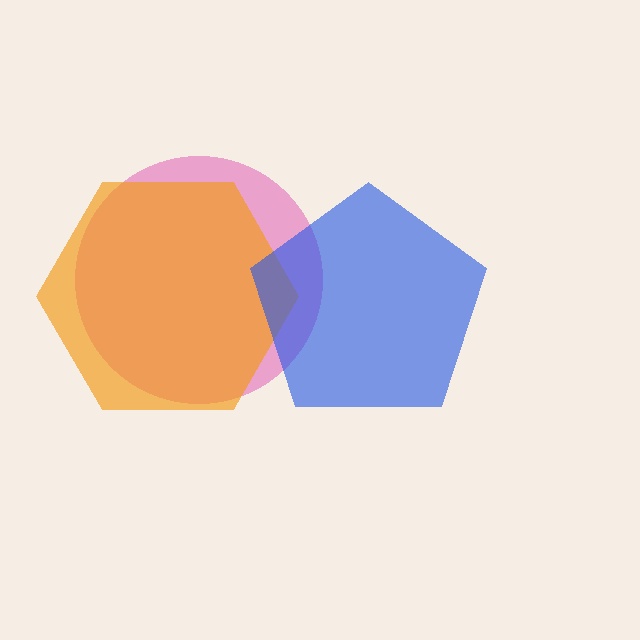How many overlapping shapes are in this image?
There are 3 overlapping shapes in the image.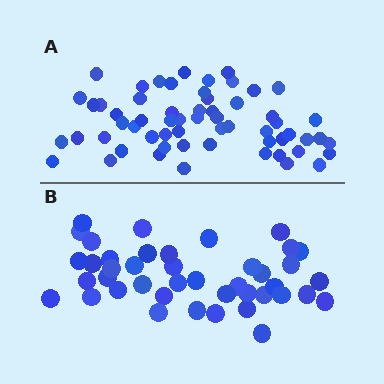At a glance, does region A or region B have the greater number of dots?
Region A (the top region) has more dots.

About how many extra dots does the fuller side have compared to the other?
Region A has approximately 20 more dots than region B.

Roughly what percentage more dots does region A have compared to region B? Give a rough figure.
About 45% more.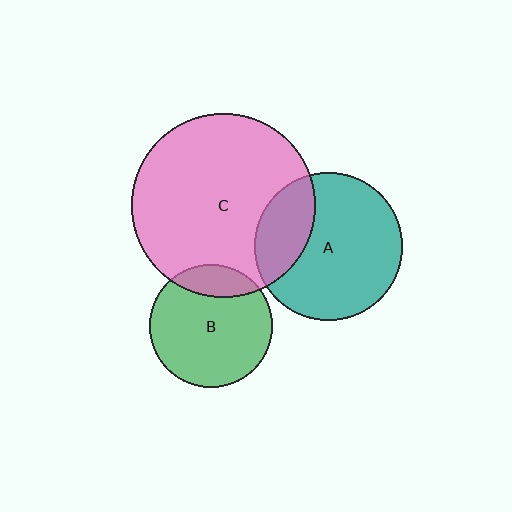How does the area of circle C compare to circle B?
Approximately 2.2 times.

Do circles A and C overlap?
Yes.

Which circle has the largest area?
Circle C (pink).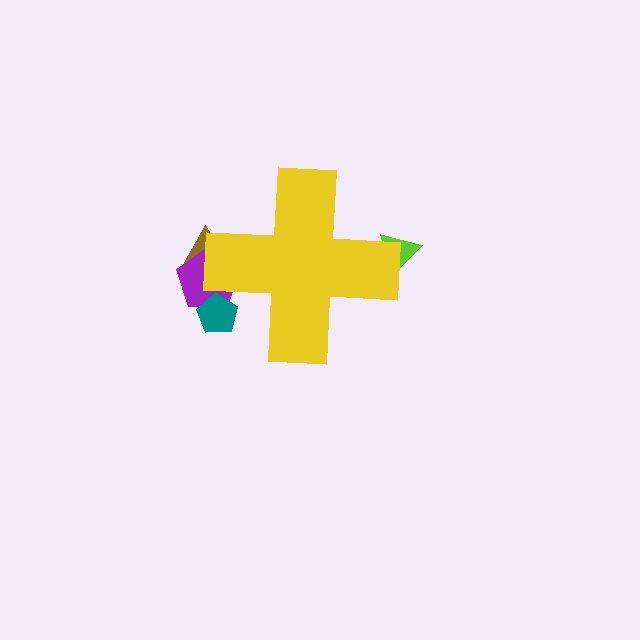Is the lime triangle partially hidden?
Yes, the lime triangle is partially hidden behind the yellow cross.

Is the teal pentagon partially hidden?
Yes, the teal pentagon is partially hidden behind the yellow cross.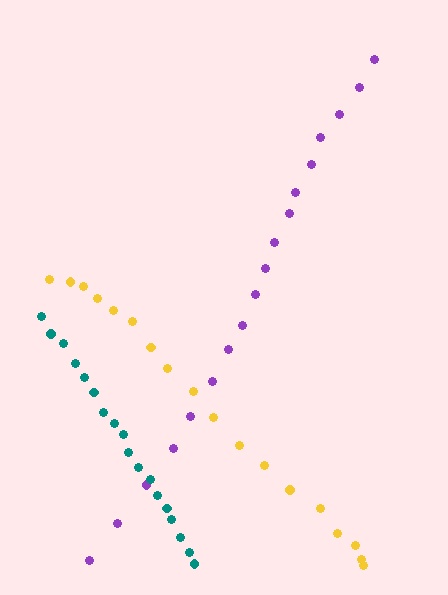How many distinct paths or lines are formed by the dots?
There are 3 distinct paths.